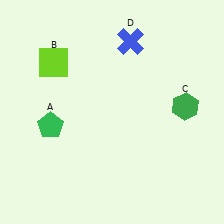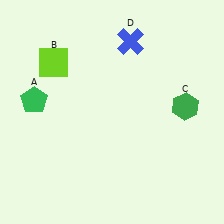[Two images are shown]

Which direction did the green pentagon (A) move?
The green pentagon (A) moved up.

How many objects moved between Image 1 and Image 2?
1 object moved between the two images.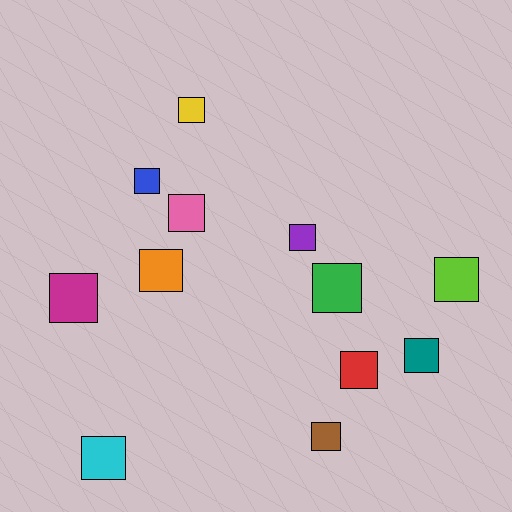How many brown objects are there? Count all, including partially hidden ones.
There is 1 brown object.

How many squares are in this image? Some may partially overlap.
There are 12 squares.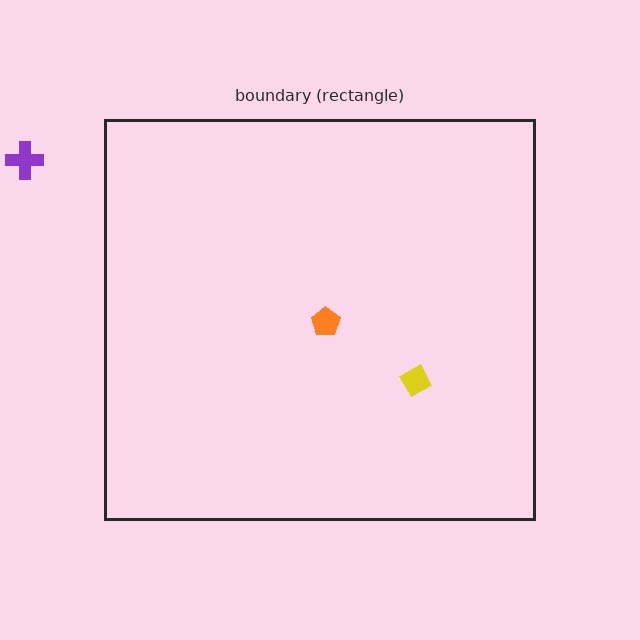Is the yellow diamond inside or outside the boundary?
Inside.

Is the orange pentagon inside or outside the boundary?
Inside.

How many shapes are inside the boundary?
2 inside, 1 outside.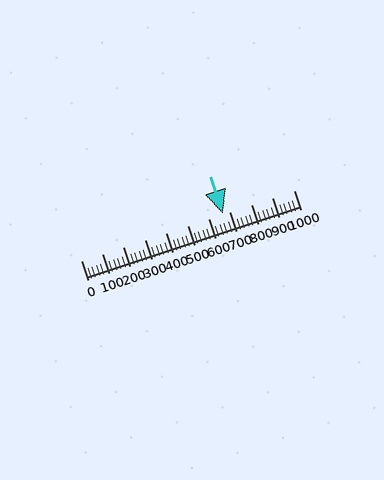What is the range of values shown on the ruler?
The ruler shows values from 0 to 1000.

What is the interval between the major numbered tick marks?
The major tick marks are spaced 100 units apart.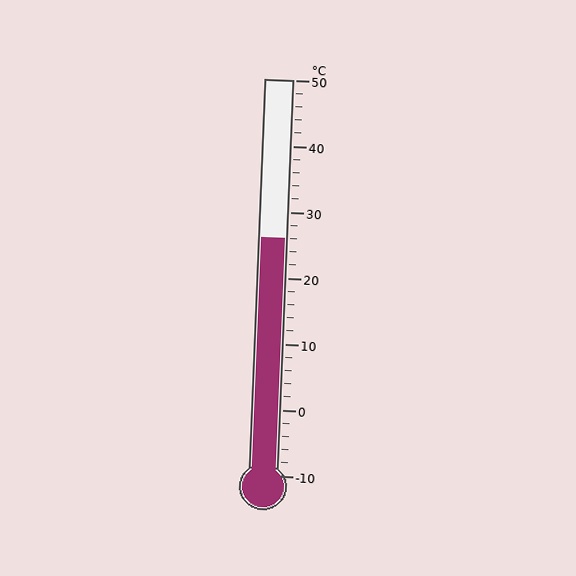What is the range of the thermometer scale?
The thermometer scale ranges from -10°C to 50°C.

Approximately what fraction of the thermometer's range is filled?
The thermometer is filled to approximately 60% of its range.